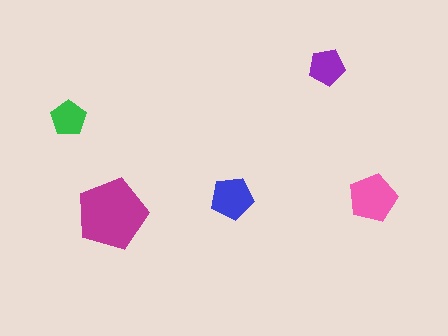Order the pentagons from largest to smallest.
the magenta one, the pink one, the blue one, the purple one, the green one.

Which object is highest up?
The purple pentagon is topmost.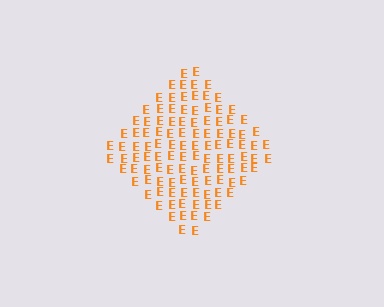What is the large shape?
The large shape is a diamond.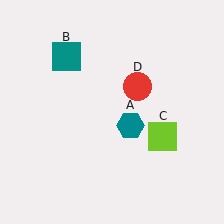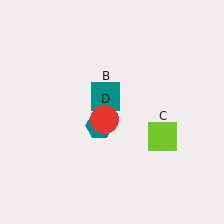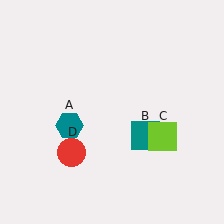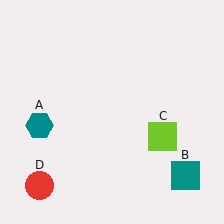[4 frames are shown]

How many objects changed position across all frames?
3 objects changed position: teal hexagon (object A), teal square (object B), red circle (object D).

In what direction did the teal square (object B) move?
The teal square (object B) moved down and to the right.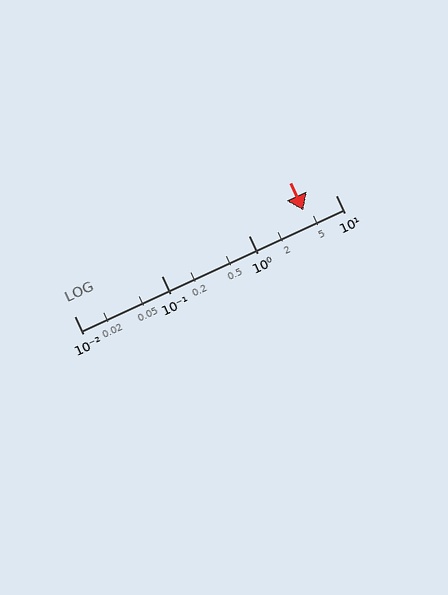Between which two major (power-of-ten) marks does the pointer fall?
The pointer is between 1 and 10.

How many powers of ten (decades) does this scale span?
The scale spans 3 decades, from 0.01 to 10.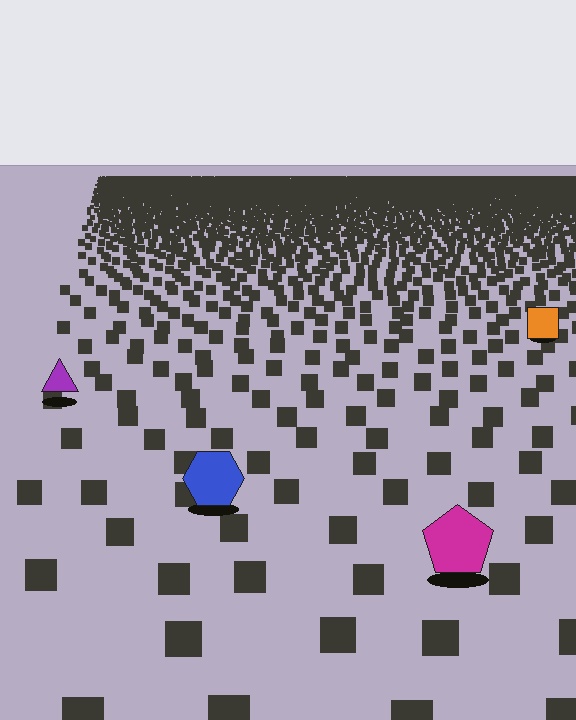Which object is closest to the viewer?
The magenta pentagon is closest. The texture marks near it are larger and more spread out.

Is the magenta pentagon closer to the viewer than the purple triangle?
Yes. The magenta pentagon is closer — you can tell from the texture gradient: the ground texture is coarser near it.